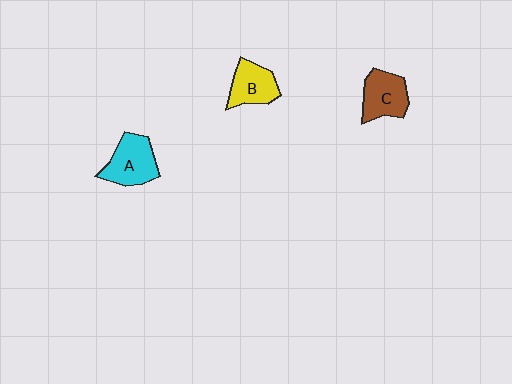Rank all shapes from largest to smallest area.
From largest to smallest: A (cyan), C (brown), B (yellow).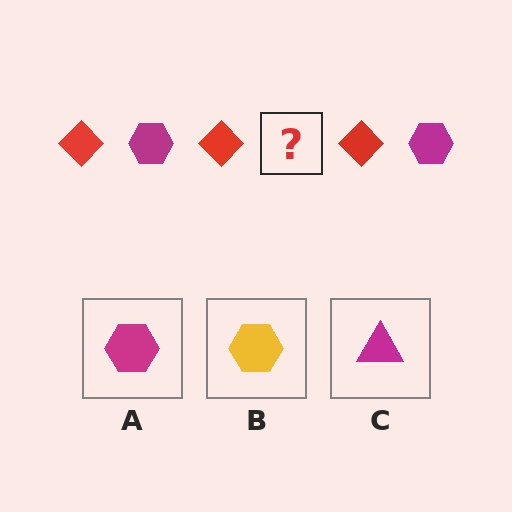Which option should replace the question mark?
Option A.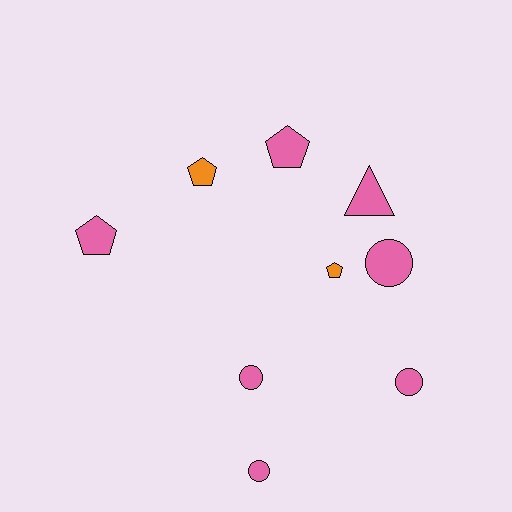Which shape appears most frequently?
Pentagon, with 4 objects.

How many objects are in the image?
There are 9 objects.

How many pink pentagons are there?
There are 2 pink pentagons.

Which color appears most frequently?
Pink, with 7 objects.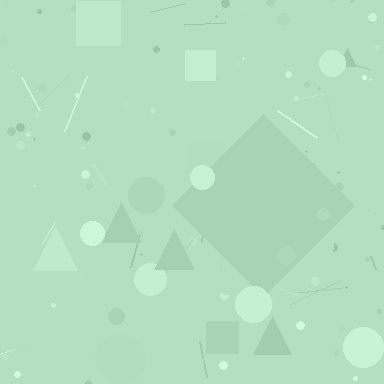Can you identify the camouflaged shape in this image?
The camouflaged shape is a diamond.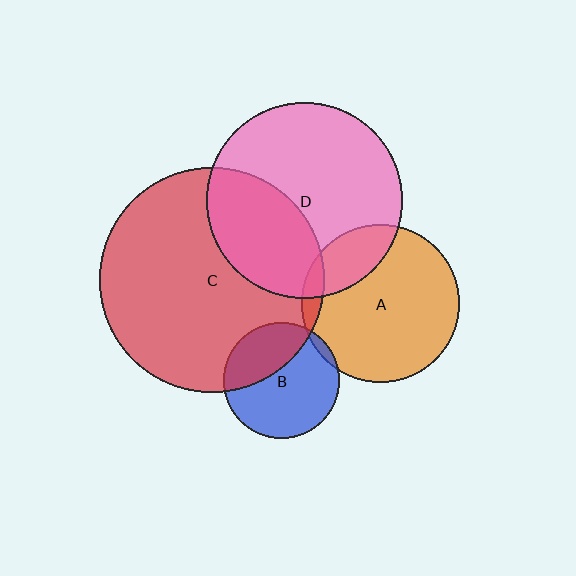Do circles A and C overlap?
Yes.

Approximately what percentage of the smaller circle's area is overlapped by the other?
Approximately 5%.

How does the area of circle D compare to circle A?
Approximately 1.5 times.